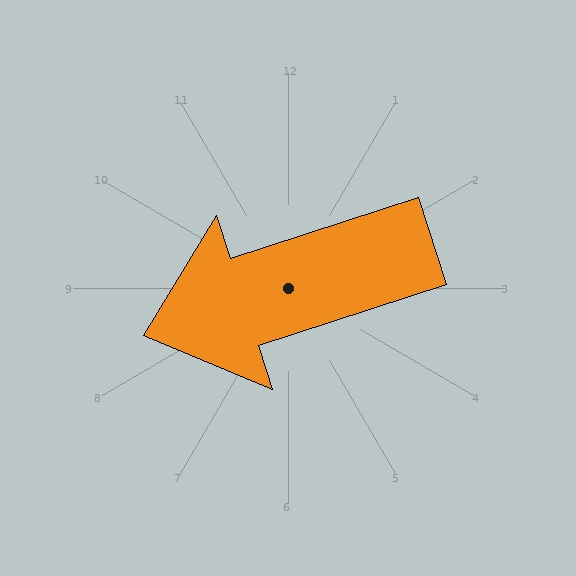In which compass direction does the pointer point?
West.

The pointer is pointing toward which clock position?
Roughly 8 o'clock.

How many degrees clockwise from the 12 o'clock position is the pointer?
Approximately 252 degrees.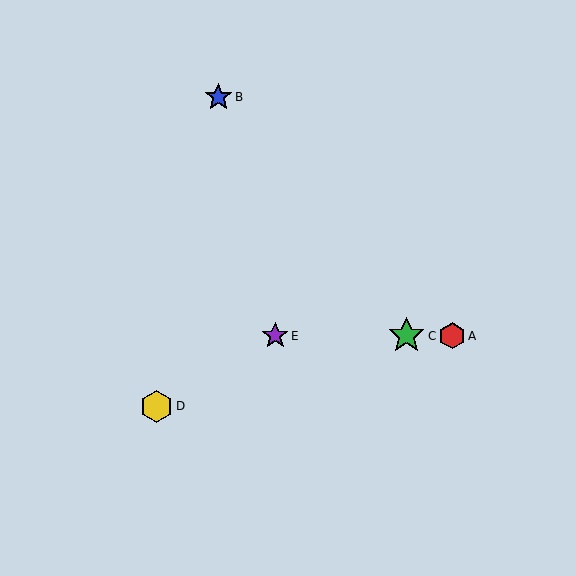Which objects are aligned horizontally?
Objects A, C, E are aligned horizontally.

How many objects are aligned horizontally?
3 objects (A, C, E) are aligned horizontally.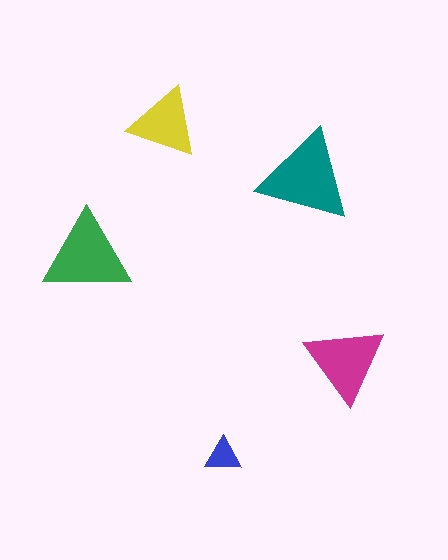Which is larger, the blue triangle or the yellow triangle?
The yellow one.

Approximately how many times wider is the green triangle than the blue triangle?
About 2.5 times wider.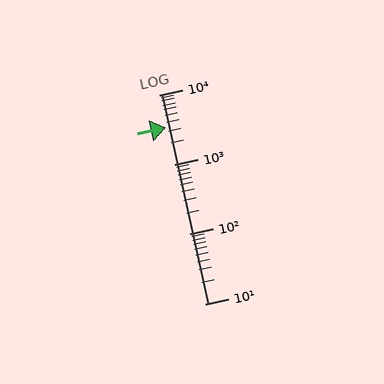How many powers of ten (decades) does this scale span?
The scale spans 3 decades, from 10 to 10000.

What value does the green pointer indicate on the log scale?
The pointer indicates approximately 3400.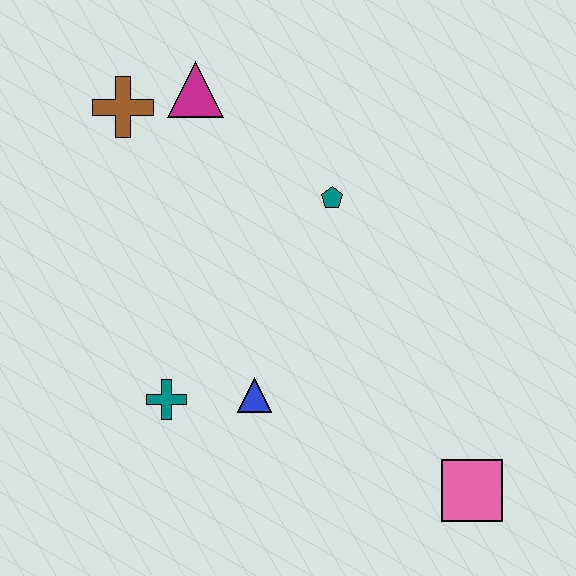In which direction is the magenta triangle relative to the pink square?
The magenta triangle is above the pink square.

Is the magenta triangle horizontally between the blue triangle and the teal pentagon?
No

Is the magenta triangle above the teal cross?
Yes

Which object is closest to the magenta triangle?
The brown cross is closest to the magenta triangle.